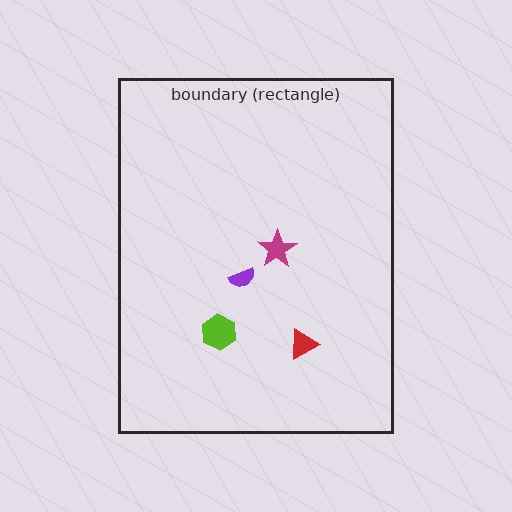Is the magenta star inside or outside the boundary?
Inside.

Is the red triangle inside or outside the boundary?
Inside.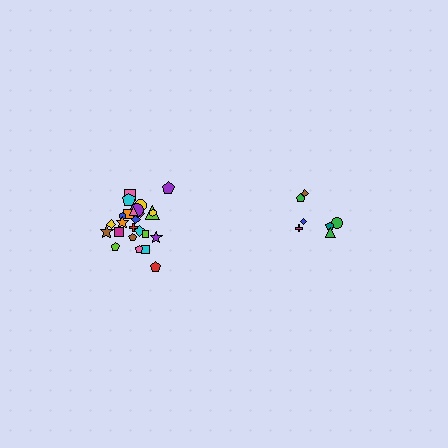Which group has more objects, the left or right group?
The left group.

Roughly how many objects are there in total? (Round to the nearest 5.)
Roughly 30 objects in total.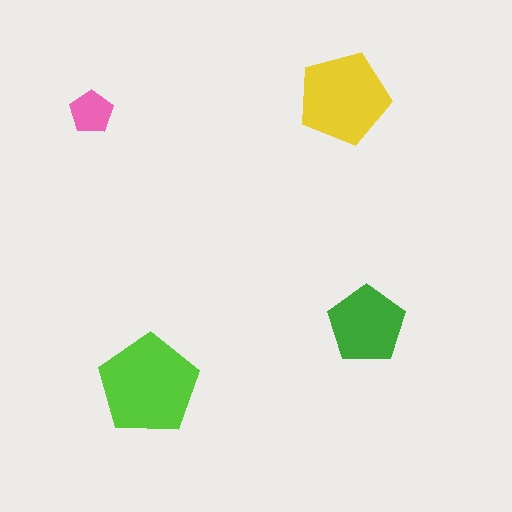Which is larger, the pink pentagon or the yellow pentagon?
The yellow one.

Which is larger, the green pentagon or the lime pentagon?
The lime one.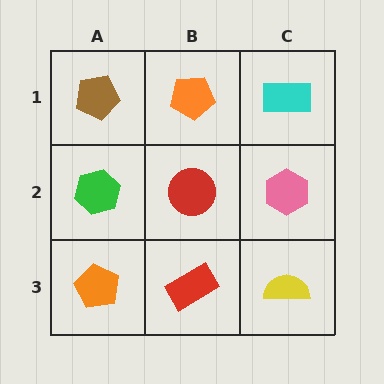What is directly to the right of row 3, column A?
A red rectangle.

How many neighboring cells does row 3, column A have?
2.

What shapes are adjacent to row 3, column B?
A red circle (row 2, column B), an orange pentagon (row 3, column A), a yellow semicircle (row 3, column C).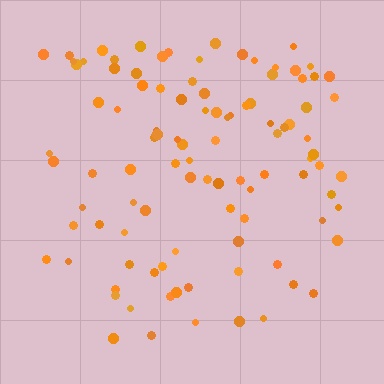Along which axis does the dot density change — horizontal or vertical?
Vertical.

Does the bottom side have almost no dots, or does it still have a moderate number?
Still a moderate number, just noticeably fewer than the top.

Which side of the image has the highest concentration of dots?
The top.